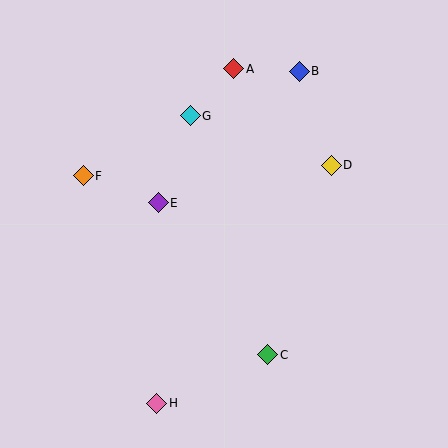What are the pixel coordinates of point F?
Point F is at (83, 176).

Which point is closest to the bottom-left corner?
Point H is closest to the bottom-left corner.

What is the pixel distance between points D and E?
The distance between D and E is 177 pixels.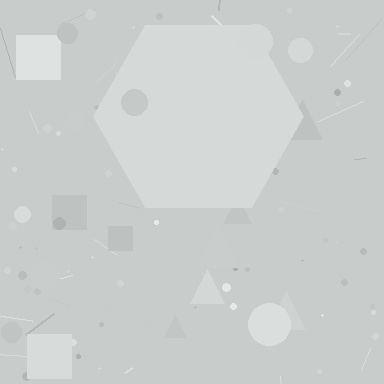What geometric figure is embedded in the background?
A hexagon is embedded in the background.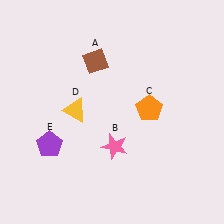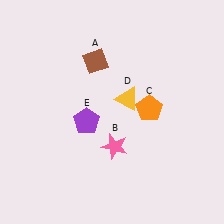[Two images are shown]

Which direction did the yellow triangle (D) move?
The yellow triangle (D) moved right.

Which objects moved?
The objects that moved are: the yellow triangle (D), the purple pentagon (E).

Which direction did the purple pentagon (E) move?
The purple pentagon (E) moved right.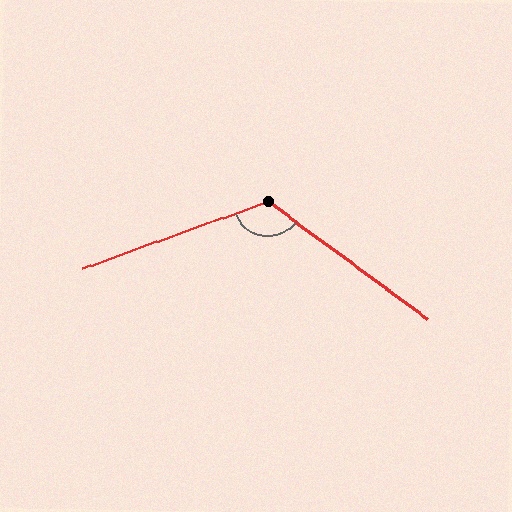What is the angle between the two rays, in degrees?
Approximately 124 degrees.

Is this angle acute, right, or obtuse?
It is obtuse.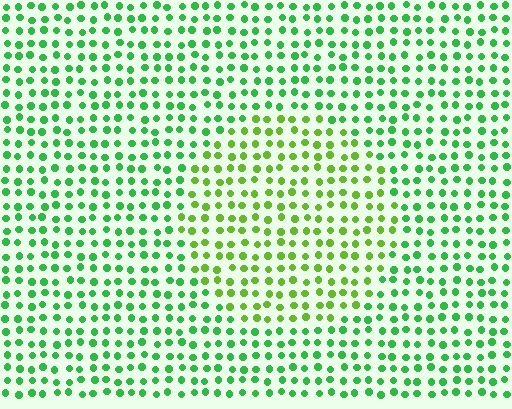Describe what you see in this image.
The image is filled with small green elements in a uniform arrangement. A circle-shaped region is visible where the elements are tinted to a slightly different hue, forming a subtle color boundary.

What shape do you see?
I see a circle.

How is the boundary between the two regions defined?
The boundary is defined purely by a slight shift in hue (about 33 degrees). Spacing, size, and orientation are identical on both sides.